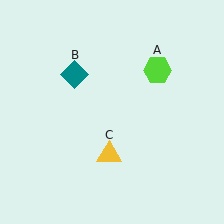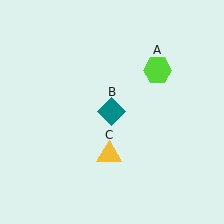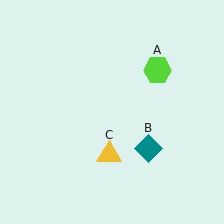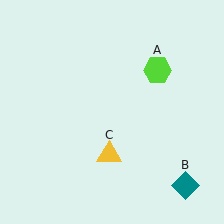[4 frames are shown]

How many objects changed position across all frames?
1 object changed position: teal diamond (object B).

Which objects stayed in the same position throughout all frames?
Lime hexagon (object A) and yellow triangle (object C) remained stationary.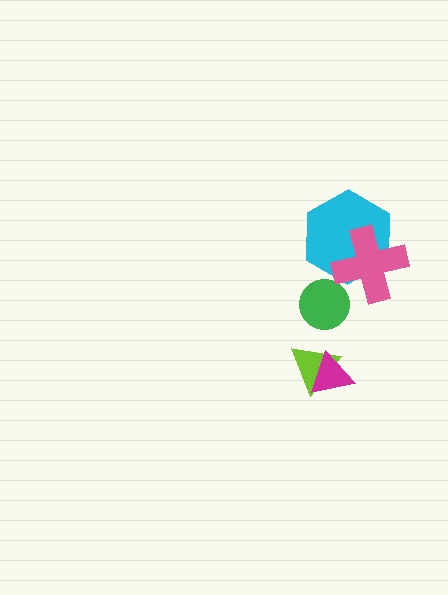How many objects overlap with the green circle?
0 objects overlap with the green circle.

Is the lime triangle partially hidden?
Yes, it is partially covered by another shape.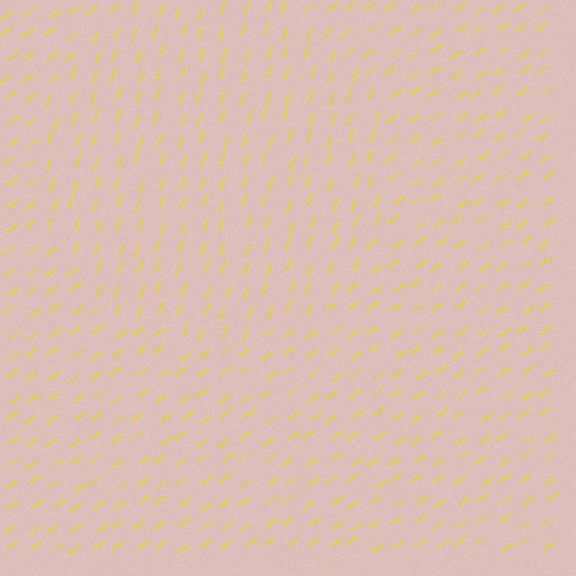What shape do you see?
I see a circle.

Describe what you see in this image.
The image is filled with small yellow line segments. A circle region in the image has lines oriented differently from the surrounding lines, creating a visible texture boundary.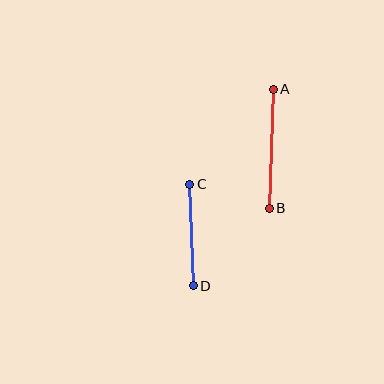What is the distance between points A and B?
The distance is approximately 120 pixels.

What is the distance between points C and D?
The distance is approximately 101 pixels.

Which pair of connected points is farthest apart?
Points A and B are farthest apart.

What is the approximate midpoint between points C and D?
The midpoint is at approximately (191, 235) pixels.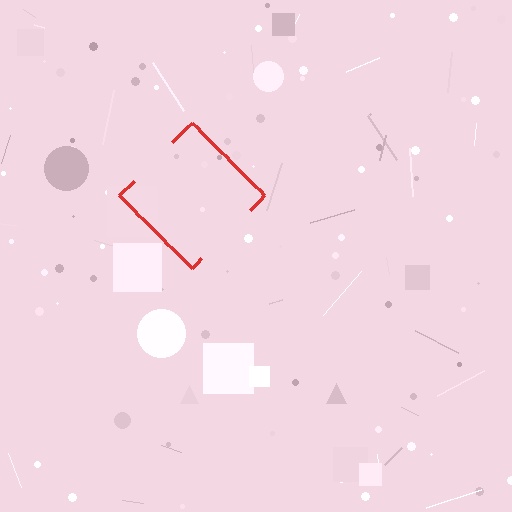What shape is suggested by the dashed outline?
The dashed outline suggests a diamond.